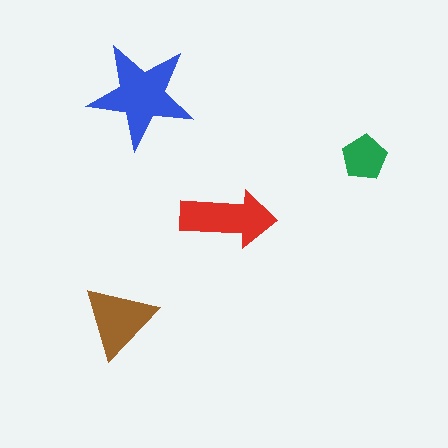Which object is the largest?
The blue star.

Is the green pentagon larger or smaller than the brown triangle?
Smaller.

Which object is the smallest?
The green pentagon.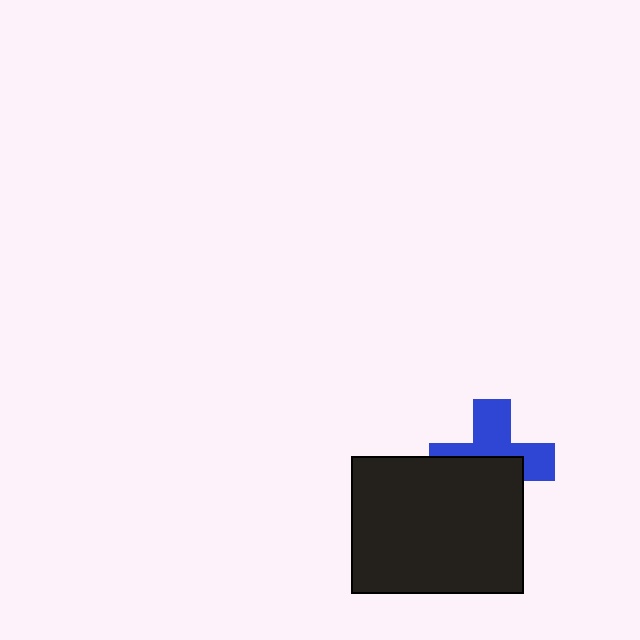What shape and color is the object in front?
The object in front is a black rectangle.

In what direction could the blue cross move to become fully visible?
The blue cross could move up. That would shift it out from behind the black rectangle entirely.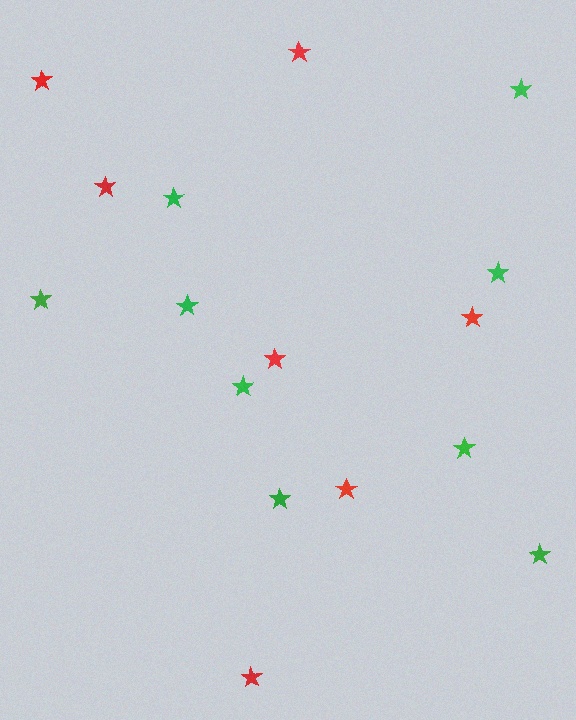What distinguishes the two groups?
There are 2 groups: one group of red stars (7) and one group of green stars (9).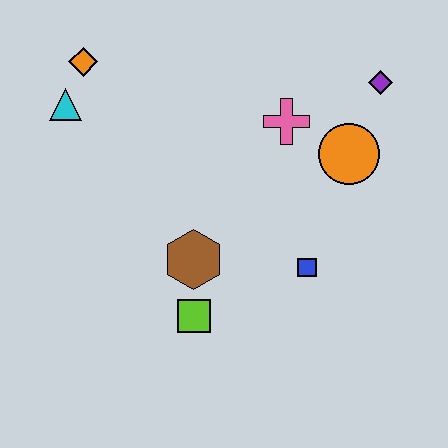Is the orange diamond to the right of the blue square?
No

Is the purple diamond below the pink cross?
No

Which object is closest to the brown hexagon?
The lime square is closest to the brown hexagon.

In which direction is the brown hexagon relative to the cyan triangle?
The brown hexagon is below the cyan triangle.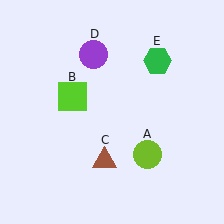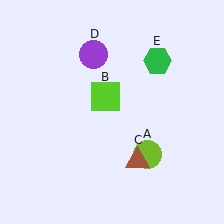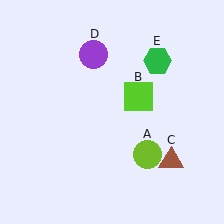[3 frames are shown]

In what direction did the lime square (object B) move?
The lime square (object B) moved right.